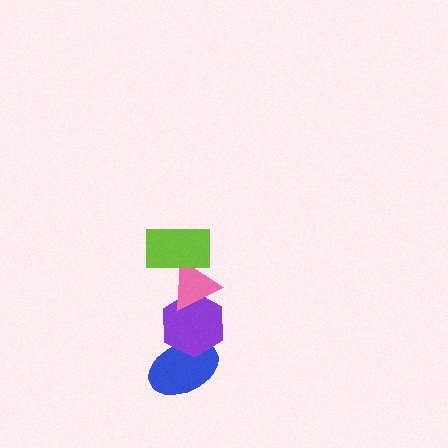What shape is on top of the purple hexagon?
The pink triangle is on top of the purple hexagon.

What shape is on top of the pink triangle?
The lime rectangle is on top of the pink triangle.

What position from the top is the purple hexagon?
The purple hexagon is 3rd from the top.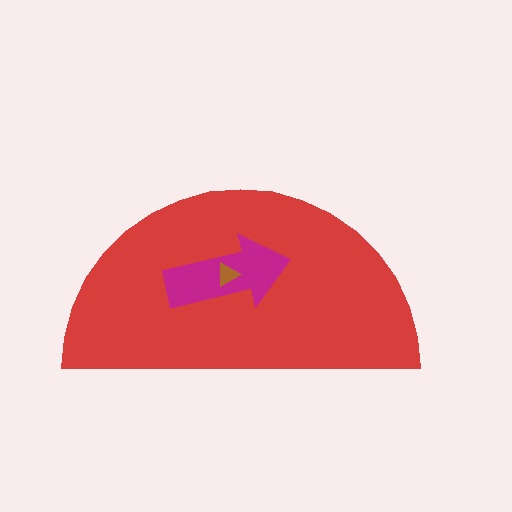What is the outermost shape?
The red semicircle.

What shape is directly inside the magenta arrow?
The brown triangle.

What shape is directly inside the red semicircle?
The magenta arrow.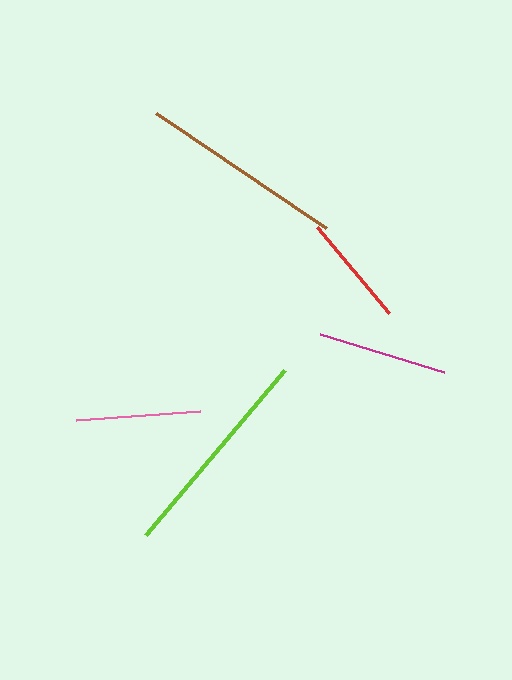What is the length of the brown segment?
The brown segment is approximately 206 pixels long.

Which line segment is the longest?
The lime line is the longest at approximately 216 pixels.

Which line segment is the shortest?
The red line is the shortest at approximately 112 pixels.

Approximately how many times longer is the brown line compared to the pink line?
The brown line is approximately 1.7 times the length of the pink line.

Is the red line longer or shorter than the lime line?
The lime line is longer than the red line.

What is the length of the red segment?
The red segment is approximately 112 pixels long.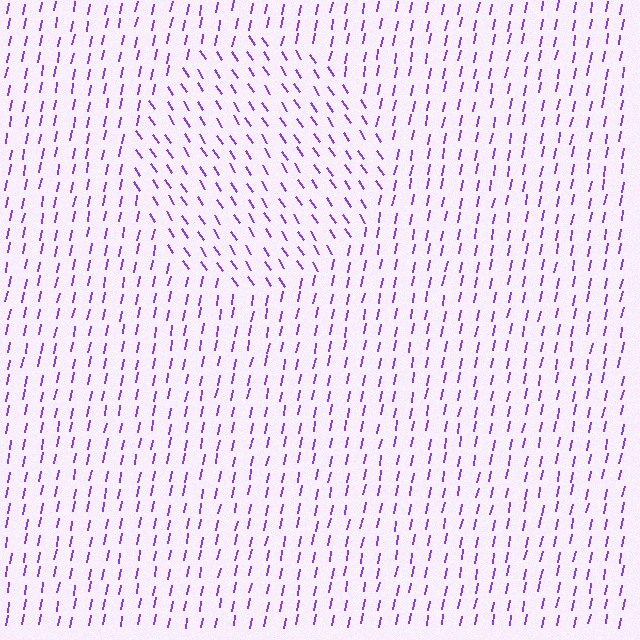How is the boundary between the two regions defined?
The boundary is defined purely by a change in line orientation (approximately 45 degrees difference). All lines are the same color and thickness.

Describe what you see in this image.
The image is filled with small purple line segments. A circle region in the image has lines oriented differently from the surrounding lines, creating a visible texture boundary.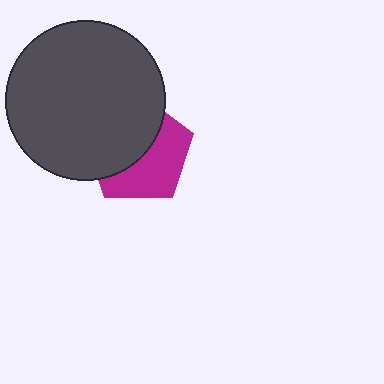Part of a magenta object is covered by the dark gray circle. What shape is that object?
It is a pentagon.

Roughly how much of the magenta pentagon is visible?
About half of it is visible (roughly 48%).